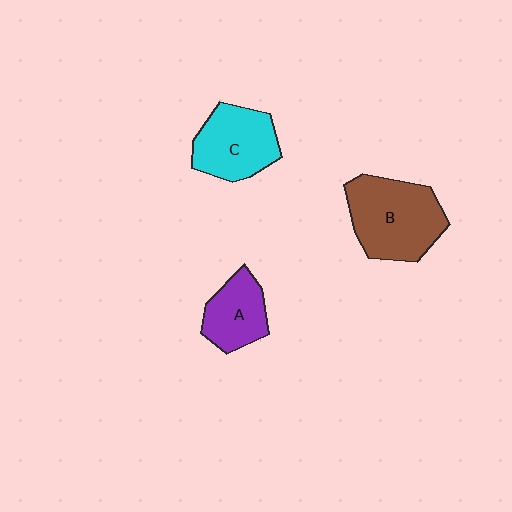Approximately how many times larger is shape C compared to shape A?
Approximately 1.3 times.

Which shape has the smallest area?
Shape A (purple).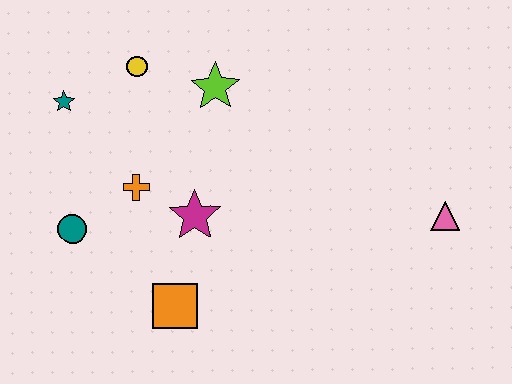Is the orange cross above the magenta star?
Yes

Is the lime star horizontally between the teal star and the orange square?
No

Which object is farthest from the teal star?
The pink triangle is farthest from the teal star.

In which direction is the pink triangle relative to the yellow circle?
The pink triangle is to the right of the yellow circle.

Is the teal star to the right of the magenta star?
No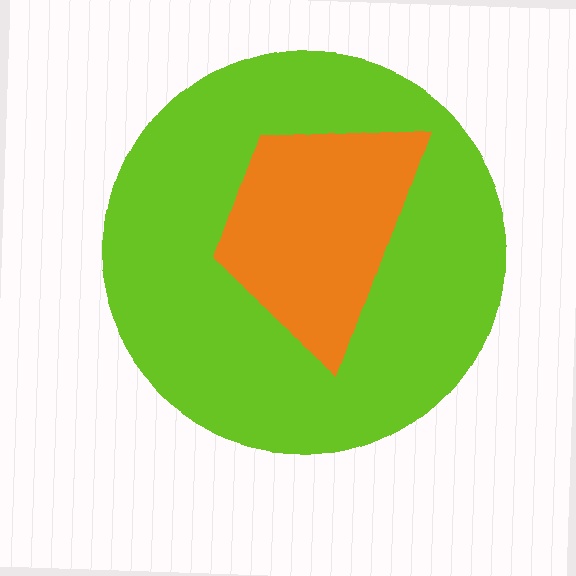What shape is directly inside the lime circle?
The orange trapezoid.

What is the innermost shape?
The orange trapezoid.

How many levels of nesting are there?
2.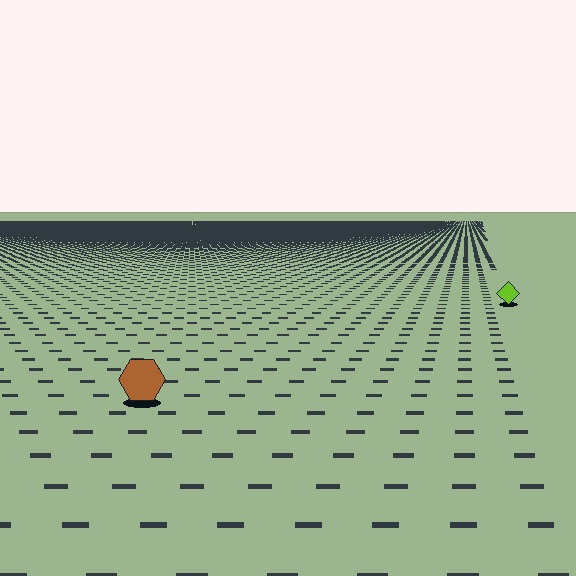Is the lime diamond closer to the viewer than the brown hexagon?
No. The brown hexagon is closer — you can tell from the texture gradient: the ground texture is coarser near it.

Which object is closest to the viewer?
The brown hexagon is closest. The texture marks near it are larger and more spread out.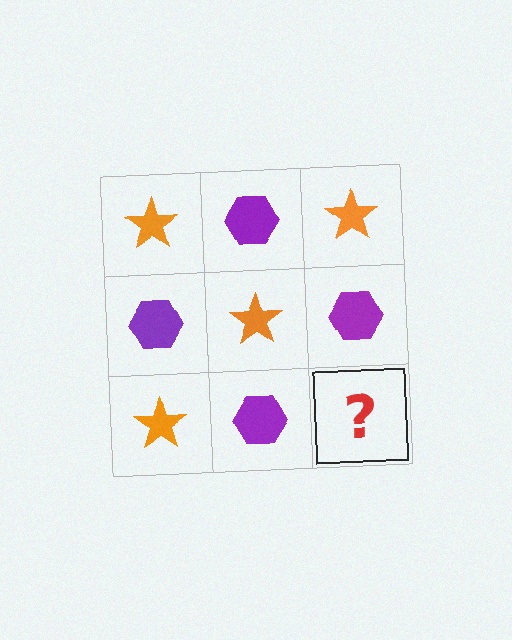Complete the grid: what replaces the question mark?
The question mark should be replaced with an orange star.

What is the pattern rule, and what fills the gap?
The rule is that it alternates orange star and purple hexagon in a checkerboard pattern. The gap should be filled with an orange star.